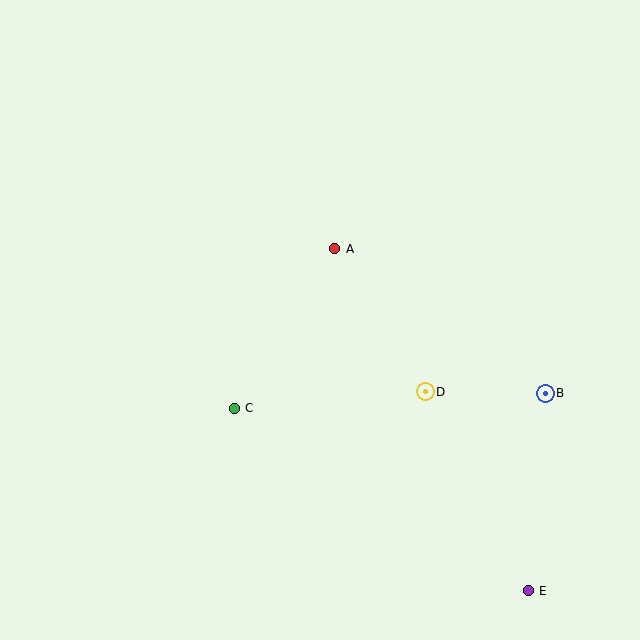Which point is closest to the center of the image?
Point A at (335, 249) is closest to the center.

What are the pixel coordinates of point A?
Point A is at (335, 249).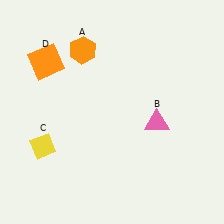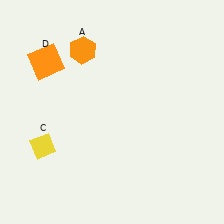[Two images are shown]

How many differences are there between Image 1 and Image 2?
There is 1 difference between the two images.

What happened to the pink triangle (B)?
The pink triangle (B) was removed in Image 2. It was in the bottom-right area of Image 1.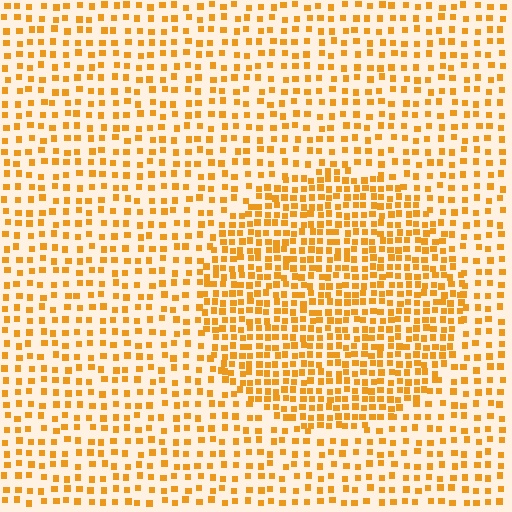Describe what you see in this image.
The image contains small orange elements arranged at two different densities. A circle-shaped region is visible where the elements are more densely packed than the surrounding area.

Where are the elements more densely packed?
The elements are more densely packed inside the circle boundary.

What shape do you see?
I see a circle.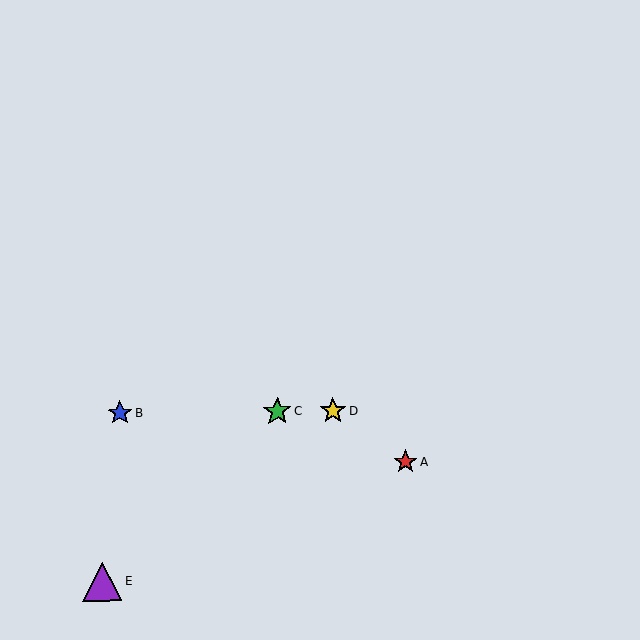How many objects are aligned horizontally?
3 objects (B, C, D) are aligned horizontally.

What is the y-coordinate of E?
Object E is at y≈582.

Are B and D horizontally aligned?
Yes, both are at y≈413.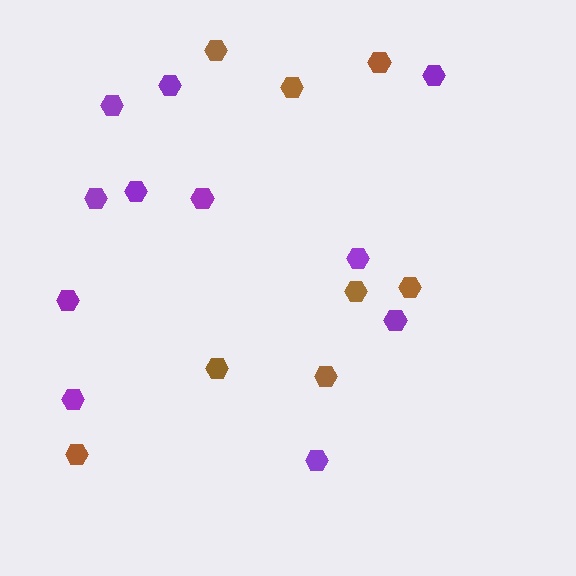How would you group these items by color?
There are 2 groups: one group of purple hexagons (11) and one group of brown hexagons (8).